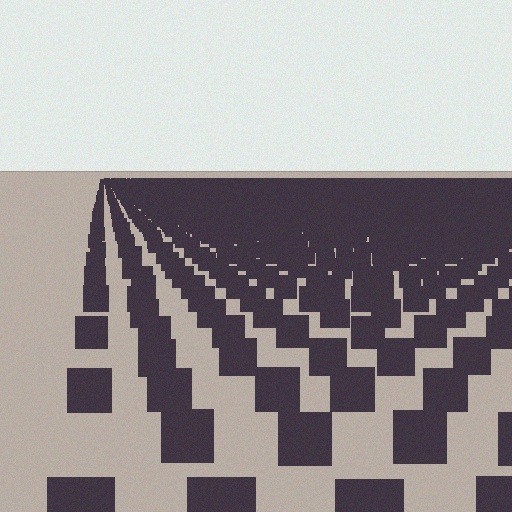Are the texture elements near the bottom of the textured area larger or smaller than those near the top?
Larger. Near the bottom, elements are closer to the viewer and appear at a bigger on-screen size.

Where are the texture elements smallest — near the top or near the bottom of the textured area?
Near the top.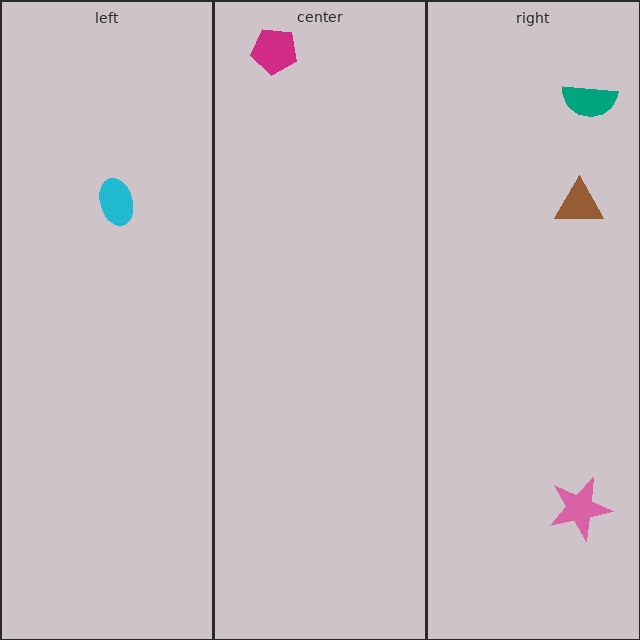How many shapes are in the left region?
1.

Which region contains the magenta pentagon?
The center region.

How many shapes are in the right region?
3.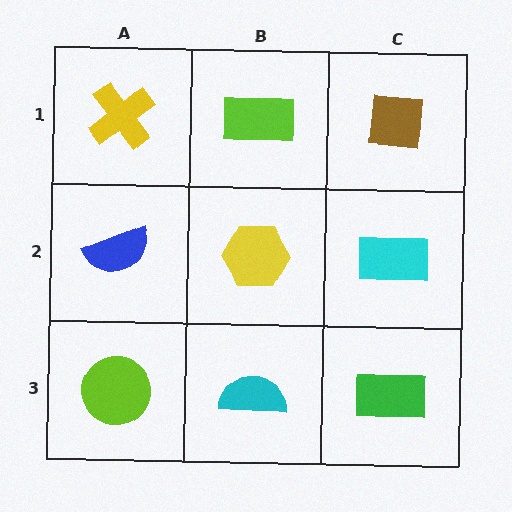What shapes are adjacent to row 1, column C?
A cyan rectangle (row 2, column C), a lime rectangle (row 1, column B).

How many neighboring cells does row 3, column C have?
2.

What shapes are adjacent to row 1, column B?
A yellow hexagon (row 2, column B), a yellow cross (row 1, column A), a brown square (row 1, column C).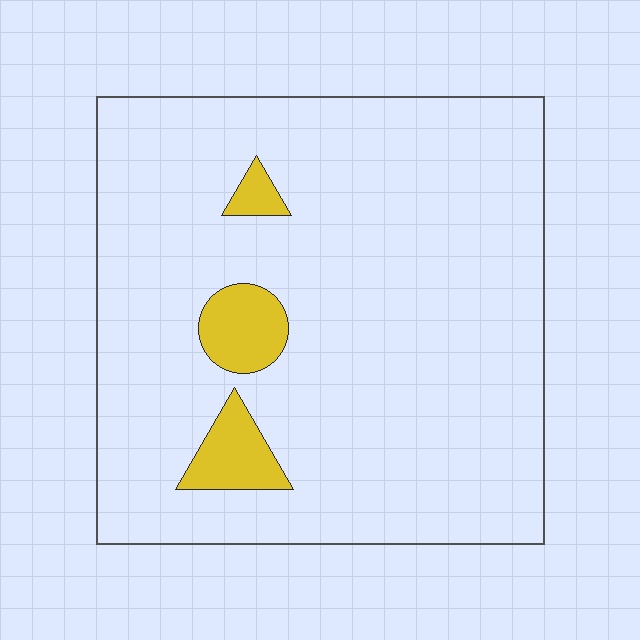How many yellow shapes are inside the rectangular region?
3.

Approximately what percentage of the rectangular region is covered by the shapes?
Approximately 5%.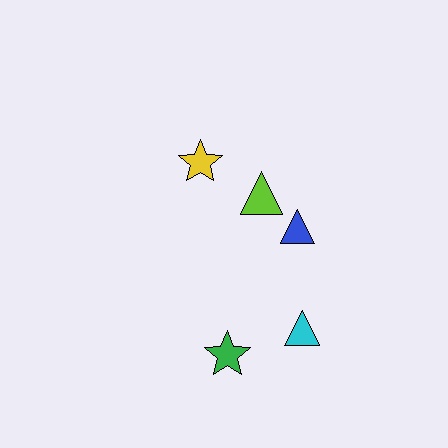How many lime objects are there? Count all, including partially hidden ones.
There is 1 lime object.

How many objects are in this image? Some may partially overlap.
There are 5 objects.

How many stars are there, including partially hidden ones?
There are 2 stars.